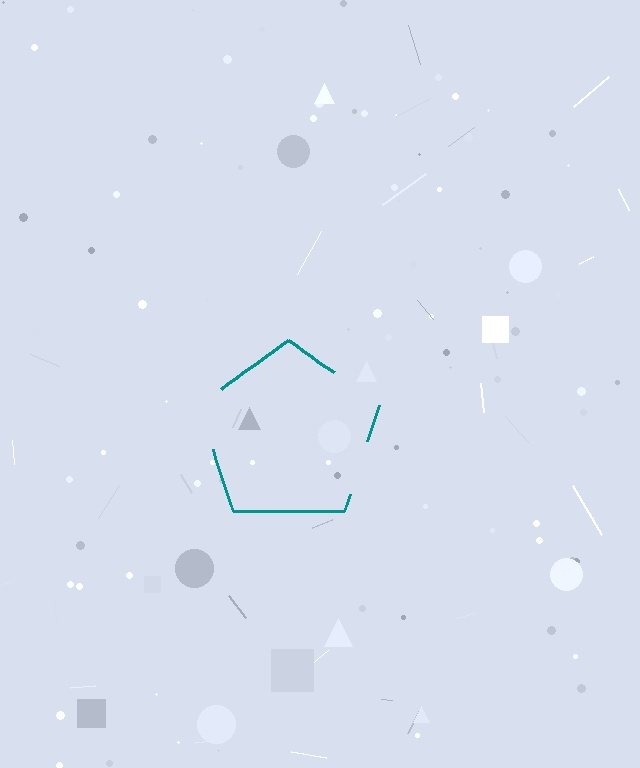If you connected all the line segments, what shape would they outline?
They would outline a pentagon.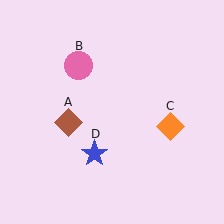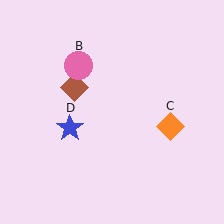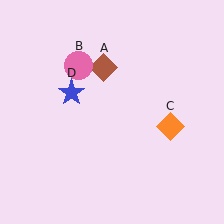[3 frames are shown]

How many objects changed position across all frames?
2 objects changed position: brown diamond (object A), blue star (object D).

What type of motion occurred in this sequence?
The brown diamond (object A), blue star (object D) rotated clockwise around the center of the scene.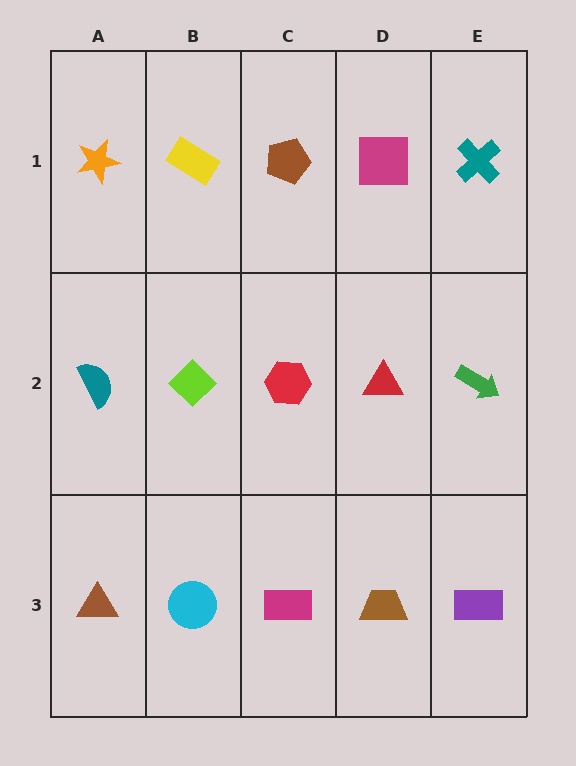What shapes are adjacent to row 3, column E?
A green arrow (row 2, column E), a brown trapezoid (row 3, column D).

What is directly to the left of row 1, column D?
A brown pentagon.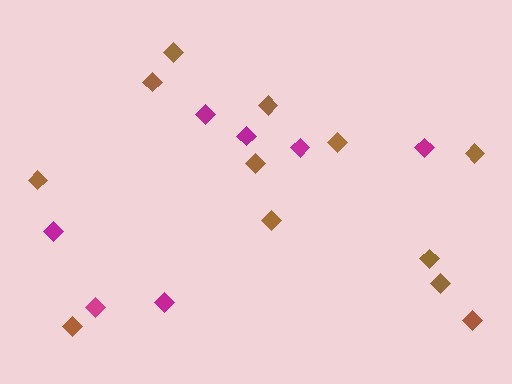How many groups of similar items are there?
There are 2 groups: one group of brown diamonds (12) and one group of magenta diamonds (7).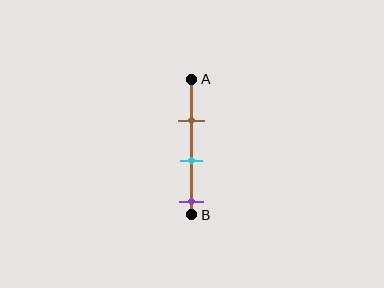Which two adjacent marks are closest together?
The brown and cyan marks are the closest adjacent pair.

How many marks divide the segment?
There are 3 marks dividing the segment.